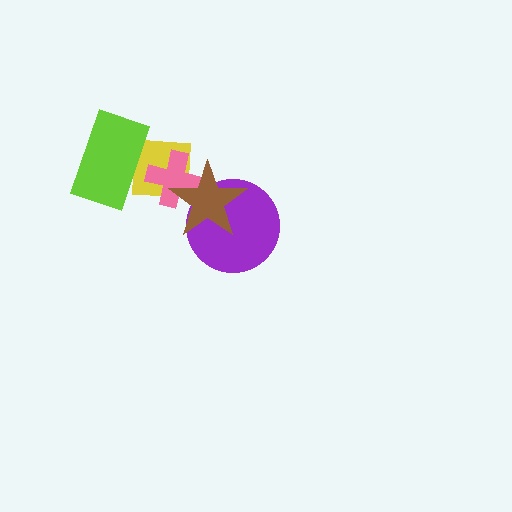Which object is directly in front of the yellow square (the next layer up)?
The pink cross is directly in front of the yellow square.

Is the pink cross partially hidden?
Yes, it is partially covered by another shape.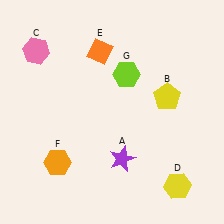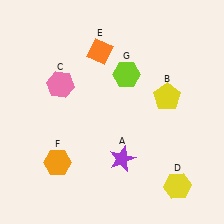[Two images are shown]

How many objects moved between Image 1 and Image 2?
1 object moved between the two images.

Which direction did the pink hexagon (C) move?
The pink hexagon (C) moved down.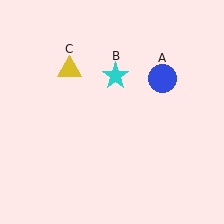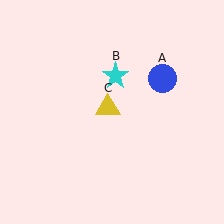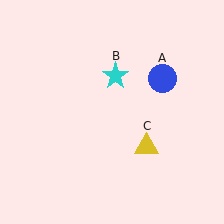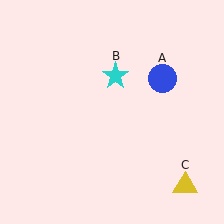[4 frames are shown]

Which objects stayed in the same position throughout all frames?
Blue circle (object A) and cyan star (object B) remained stationary.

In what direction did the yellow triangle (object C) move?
The yellow triangle (object C) moved down and to the right.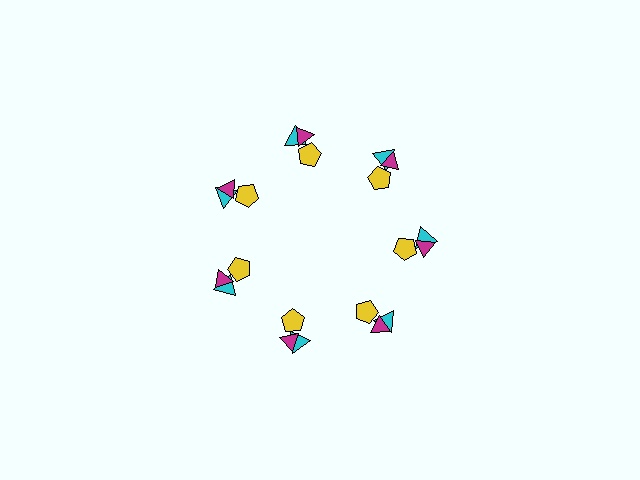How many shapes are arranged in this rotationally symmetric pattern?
There are 21 shapes, arranged in 7 groups of 3.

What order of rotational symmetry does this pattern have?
This pattern has 7-fold rotational symmetry.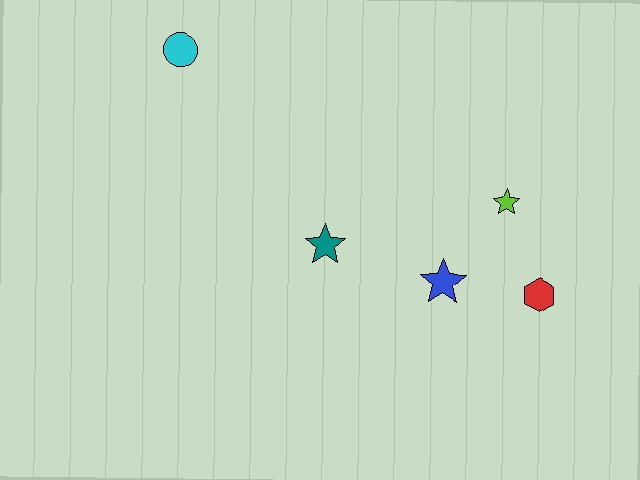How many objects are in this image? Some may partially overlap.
There are 5 objects.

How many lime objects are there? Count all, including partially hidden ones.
There is 1 lime object.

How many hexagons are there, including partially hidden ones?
There is 1 hexagon.